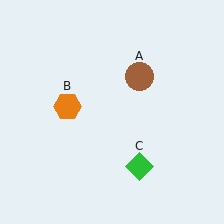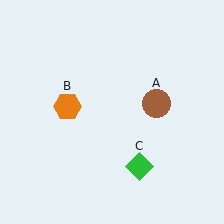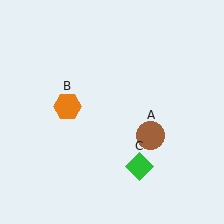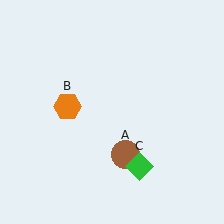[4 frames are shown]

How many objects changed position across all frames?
1 object changed position: brown circle (object A).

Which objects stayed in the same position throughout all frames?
Orange hexagon (object B) and green diamond (object C) remained stationary.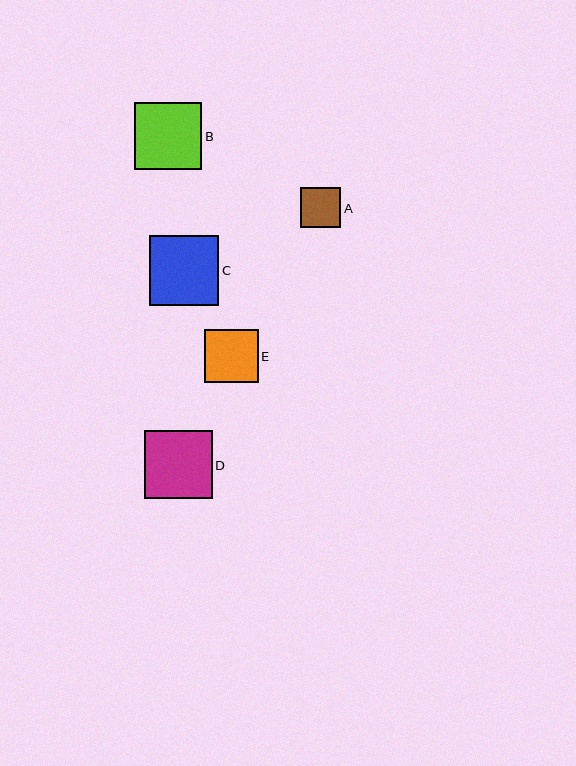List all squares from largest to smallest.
From largest to smallest: C, D, B, E, A.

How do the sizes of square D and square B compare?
Square D and square B are approximately the same size.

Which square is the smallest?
Square A is the smallest with a size of approximately 40 pixels.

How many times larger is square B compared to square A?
Square B is approximately 1.7 times the size of square A.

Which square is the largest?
Square C is the largest with a size of approximately 69 pixels.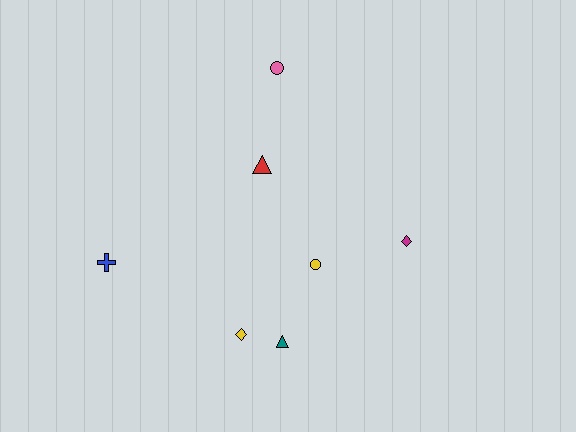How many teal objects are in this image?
There is 1 teal object.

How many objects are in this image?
There are 7 objects.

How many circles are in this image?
There are 2 circles.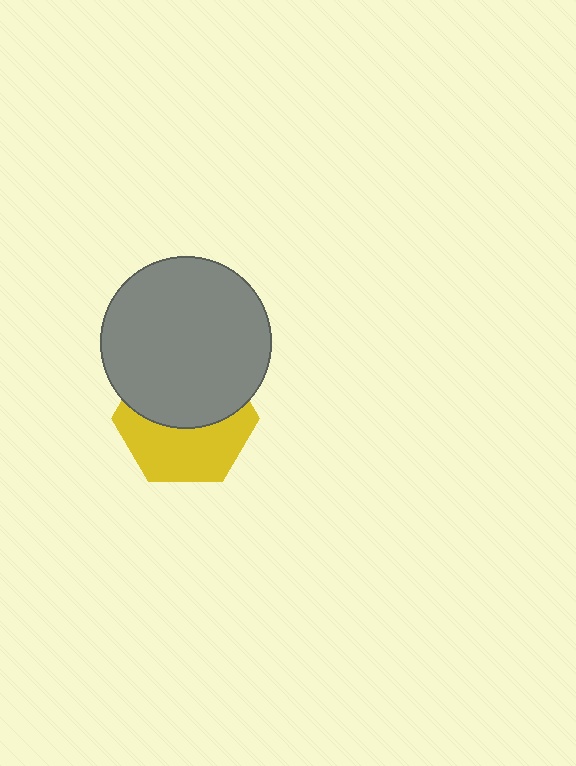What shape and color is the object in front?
The object in front is a gray circle.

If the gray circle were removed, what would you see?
You would see the complete yellow hexagon.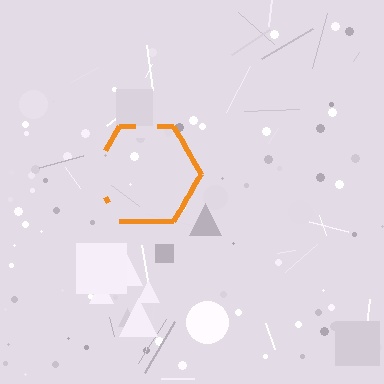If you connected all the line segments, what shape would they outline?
They would outline a hexagon.